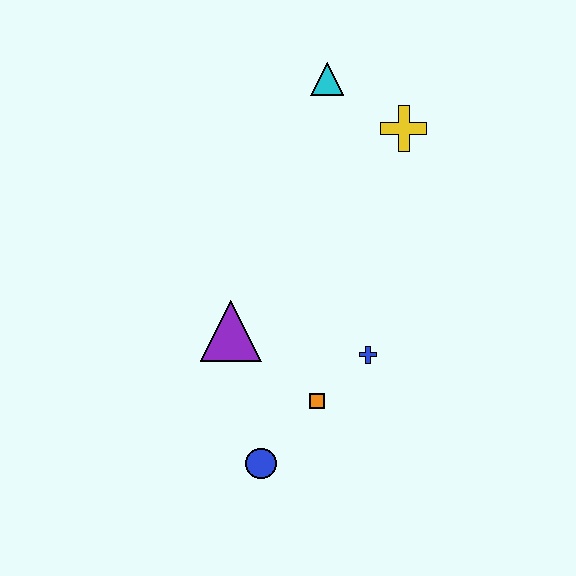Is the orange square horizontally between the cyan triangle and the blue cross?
No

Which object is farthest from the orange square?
The cyan triangle is farthest from the orange square.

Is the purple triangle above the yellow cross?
No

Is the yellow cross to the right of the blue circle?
Yes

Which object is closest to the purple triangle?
The orange square is closest to the purple triangle.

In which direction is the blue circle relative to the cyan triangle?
The blue circle is below the cyan triangle.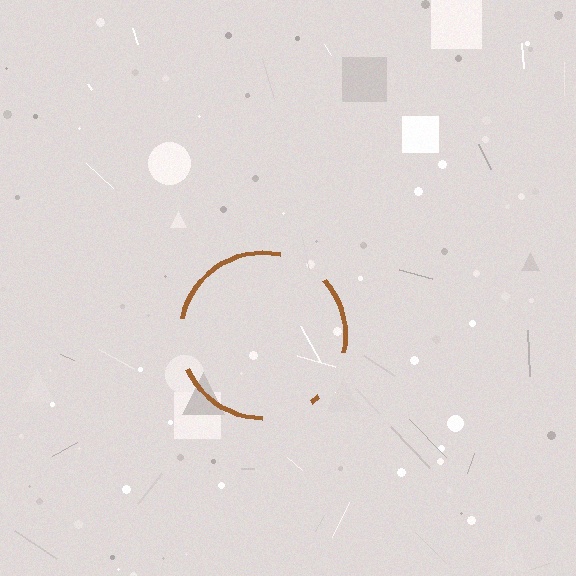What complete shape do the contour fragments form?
The contour fragments form a circle.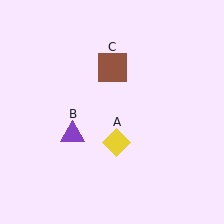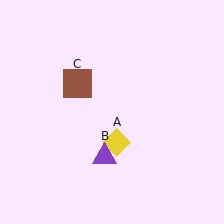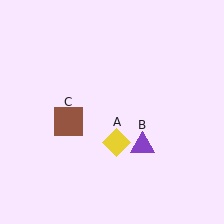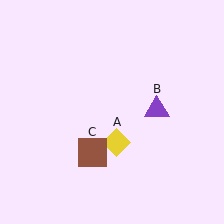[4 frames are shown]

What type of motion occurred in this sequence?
The purple triangle (object B), brown square (object C) rotated counterclockwise around the center of the scene.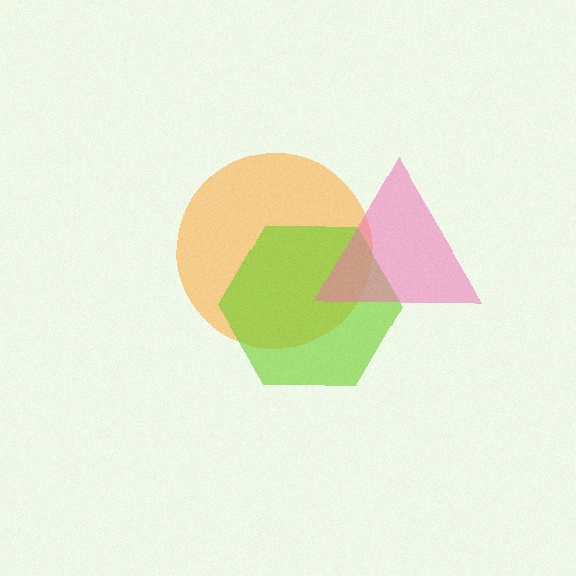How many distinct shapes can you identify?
There are 3 distinct shapes: an orange circle, a lime hexagon, a pink triangle.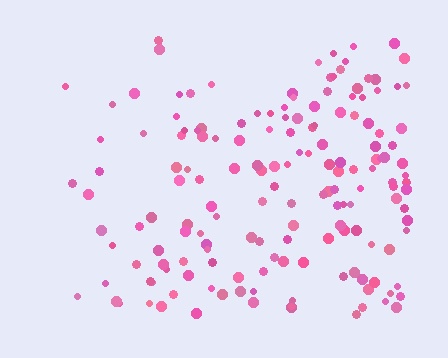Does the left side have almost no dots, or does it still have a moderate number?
Still a moderate number, just noticeably fewer than the right.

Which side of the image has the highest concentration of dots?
The right.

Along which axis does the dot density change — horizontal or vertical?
Horizontal.